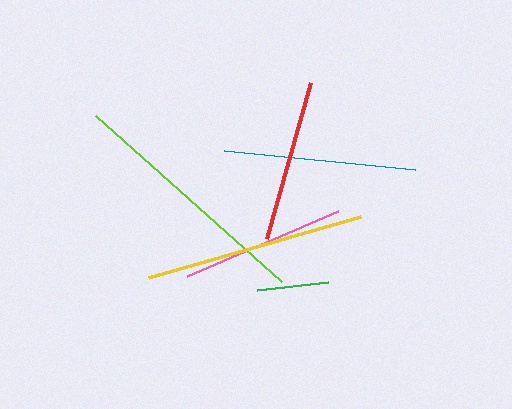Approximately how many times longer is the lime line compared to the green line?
The lime line is approximately 3.5 times the length of the green line.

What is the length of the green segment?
The green segment is approximately 72 pixels long.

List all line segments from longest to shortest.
From longest to shortest: lime, yellow, teal, pink, red, green.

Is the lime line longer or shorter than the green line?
The lime line is longer than the green line.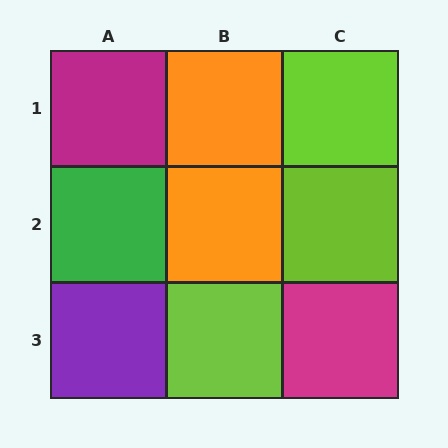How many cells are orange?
2 cells are orange.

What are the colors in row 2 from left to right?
Green, orange, lime.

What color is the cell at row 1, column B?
Orange.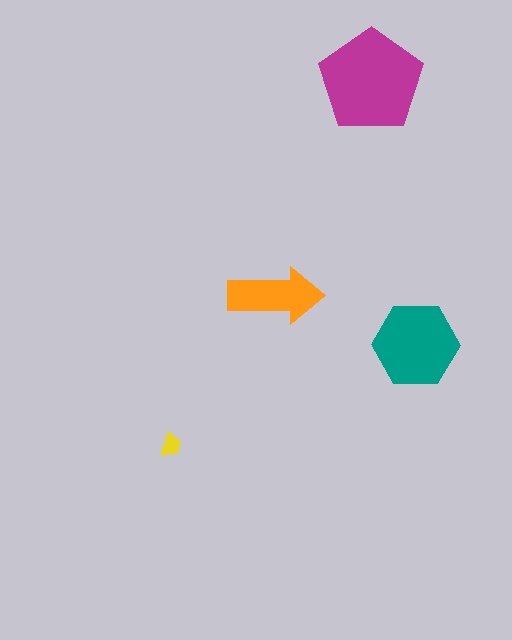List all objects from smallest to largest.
The yellow trapezoid, the orange arrow, the teal hexagon, the magenta pentagon.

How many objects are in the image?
There are 4 objects in the image.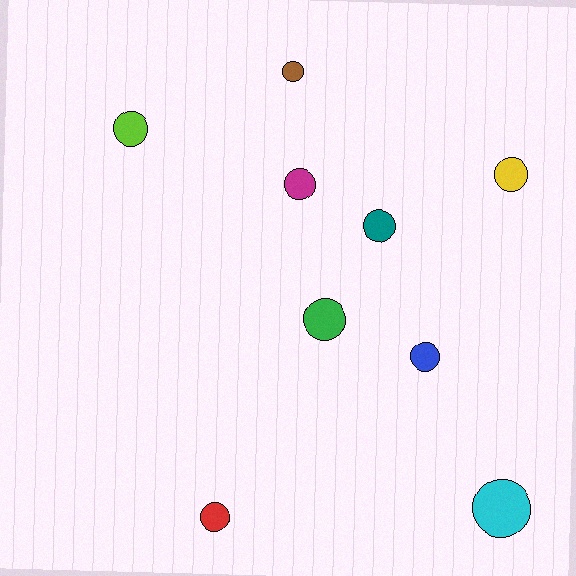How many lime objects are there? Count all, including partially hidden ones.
There is 1 lime object.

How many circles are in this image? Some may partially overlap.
There are 9 circles.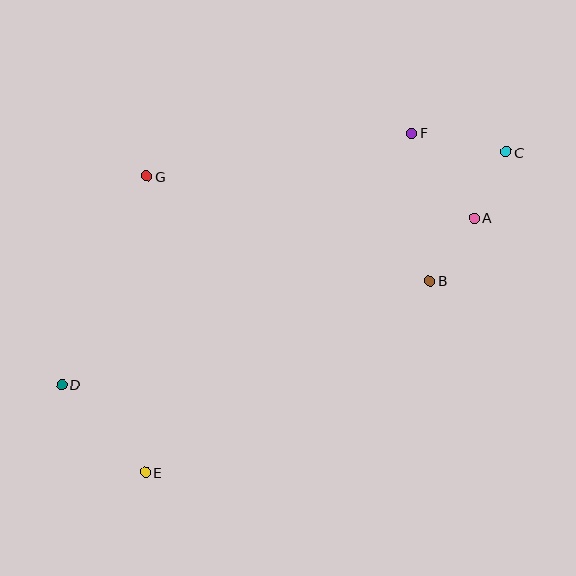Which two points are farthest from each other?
Points C and D are farthest from each other.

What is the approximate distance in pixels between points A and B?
The distance between A and B is approximately 77 pixels.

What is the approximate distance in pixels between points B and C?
The distance between B and C is approximately 150 pixels.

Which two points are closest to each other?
Points A and C are closest to each other.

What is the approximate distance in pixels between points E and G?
The distance between E and G is approximately 296 pixels.